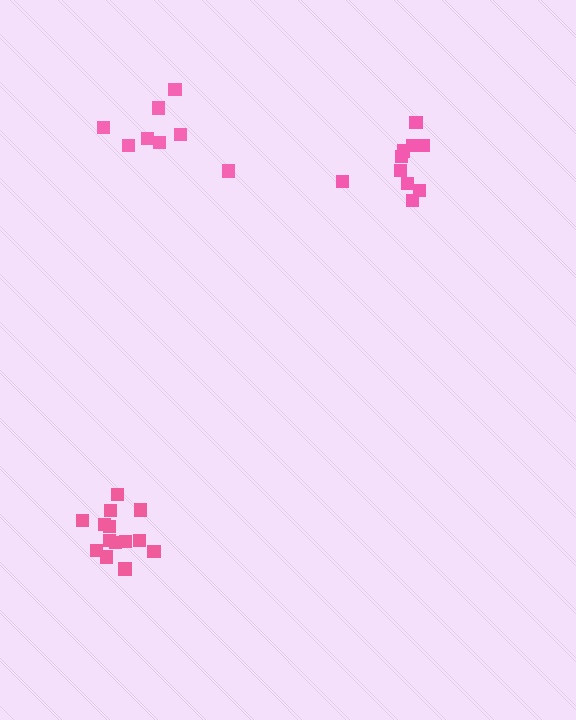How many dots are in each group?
Group 1: 10 dots, Group 2: 14 dots, Group 3: 8 dots (32 total).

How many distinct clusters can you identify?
There are 3 distinct clusters.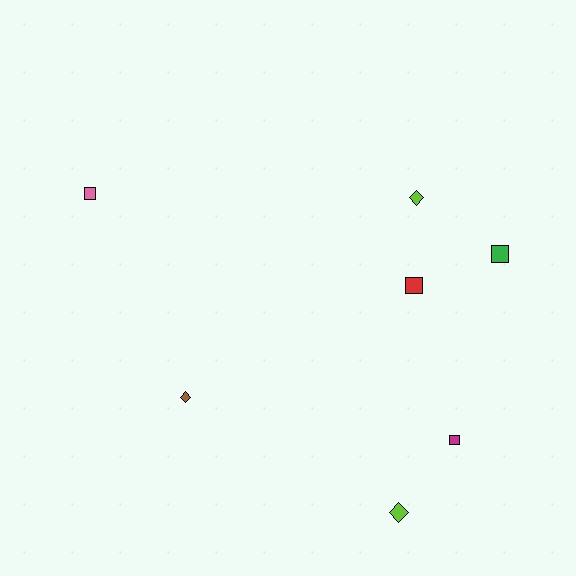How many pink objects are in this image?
There is 1 pink object.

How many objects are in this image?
There are 7 objects.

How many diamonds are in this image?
There are 3 diamonds.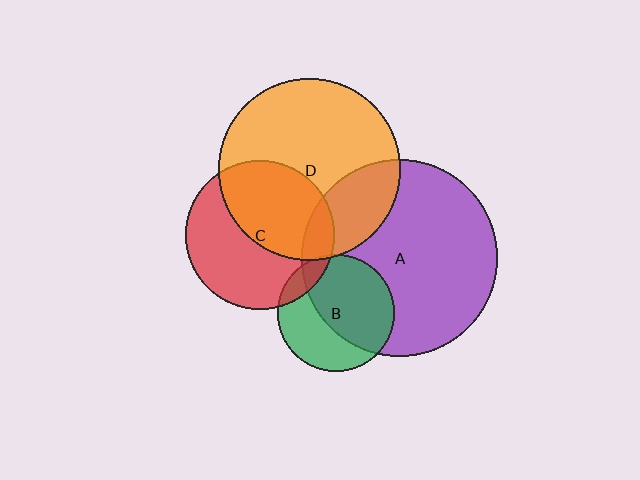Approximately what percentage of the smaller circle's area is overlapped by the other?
Approximately 60%.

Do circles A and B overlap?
Yes.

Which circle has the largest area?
Circle A (purple).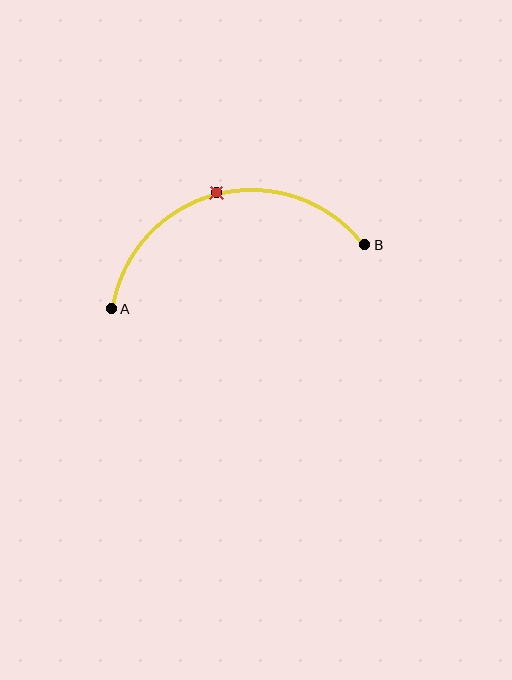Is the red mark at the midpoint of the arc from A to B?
Yes. The red mark lies on the arc at equal arc-length from both A and B — it is the arc midpoint.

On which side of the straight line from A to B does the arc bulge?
The arc bulges above the straight line connecting A and B.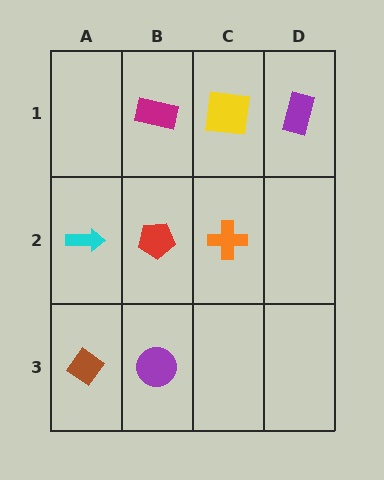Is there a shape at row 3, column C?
No, that cell is empty.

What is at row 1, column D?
A purple rectangle.